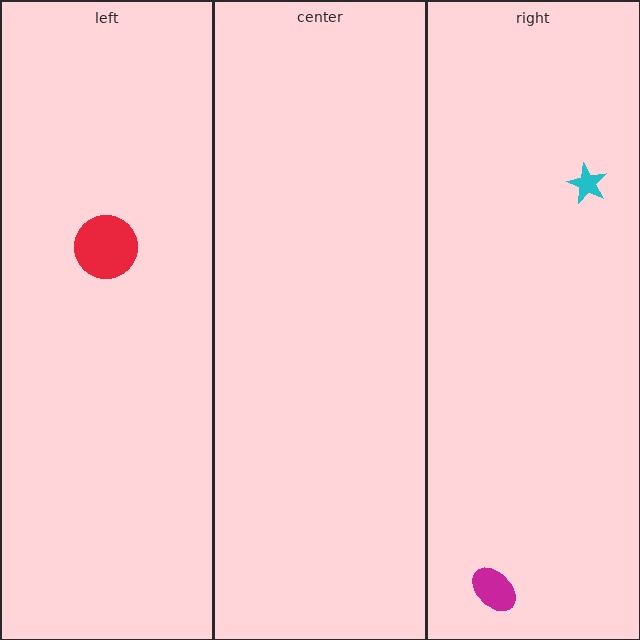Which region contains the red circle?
The left region.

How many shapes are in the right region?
2.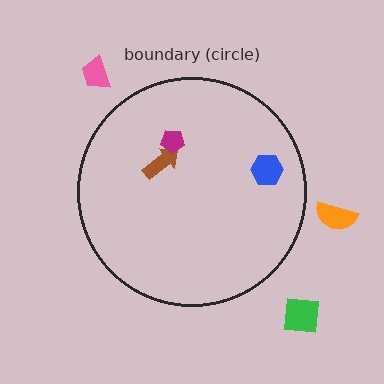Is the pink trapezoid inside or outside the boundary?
Outside.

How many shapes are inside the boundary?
3 inside, 3 outside.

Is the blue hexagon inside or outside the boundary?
Inside.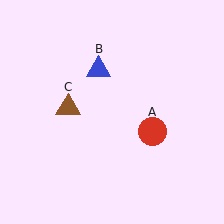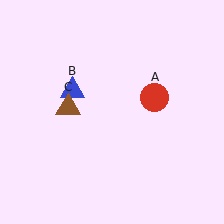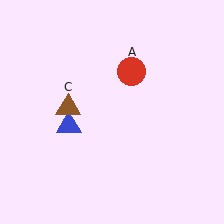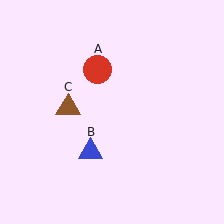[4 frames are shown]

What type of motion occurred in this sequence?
The red circle (object A), blue triangle (object B) rotated counterclockwise around the center of the scene.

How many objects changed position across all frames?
2 objects changed position: red circle (object A), blue triangle (object B).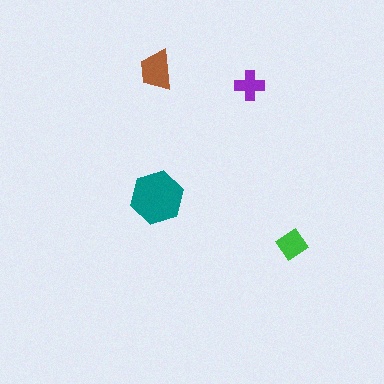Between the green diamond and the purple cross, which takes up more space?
The green diamond.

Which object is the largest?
The teal hexagon.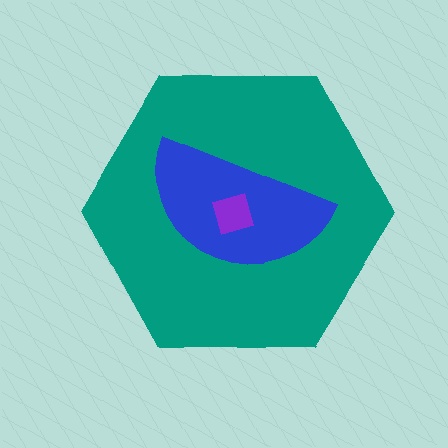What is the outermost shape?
The teal hexagon.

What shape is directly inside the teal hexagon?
The blue semicircle.